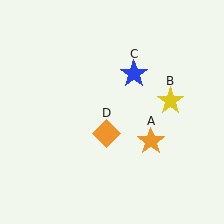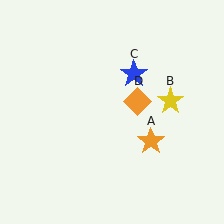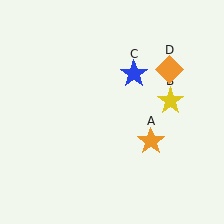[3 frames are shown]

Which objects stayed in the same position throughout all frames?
Orange star (object A) and yellow star (object B) and blue star (object C) remained stationary.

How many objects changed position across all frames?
1 object changed position: orange diamond (object D).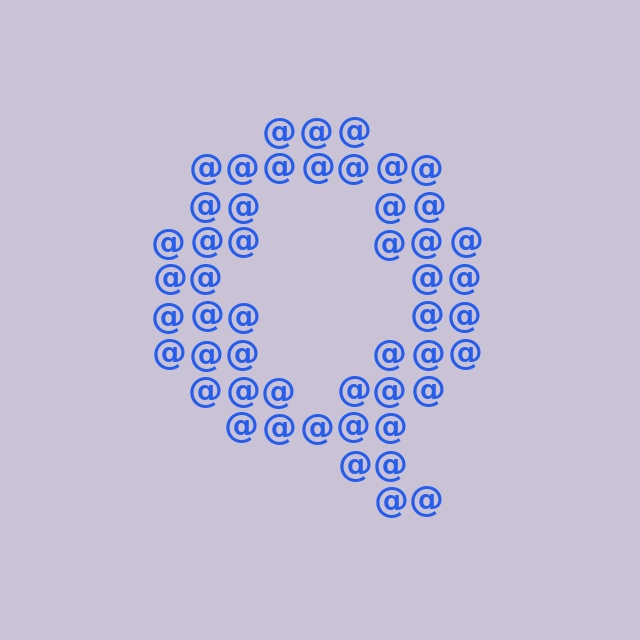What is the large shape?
The large shape is the letter Q.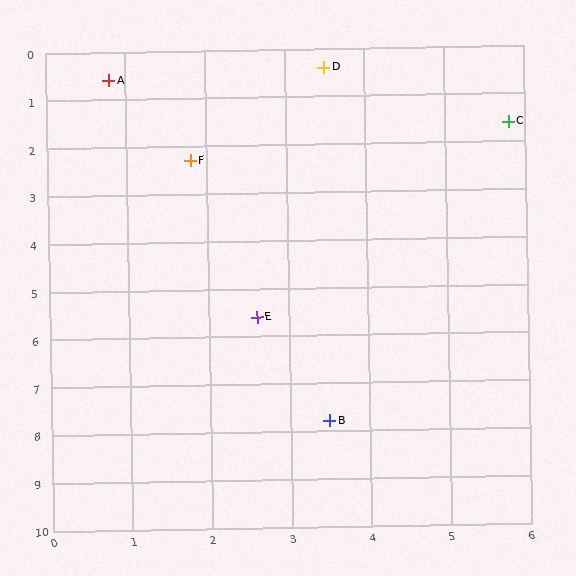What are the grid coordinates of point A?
Point A is at approximately (0.8, 0.6).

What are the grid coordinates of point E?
Point E is at approximately (2.6, 5.6).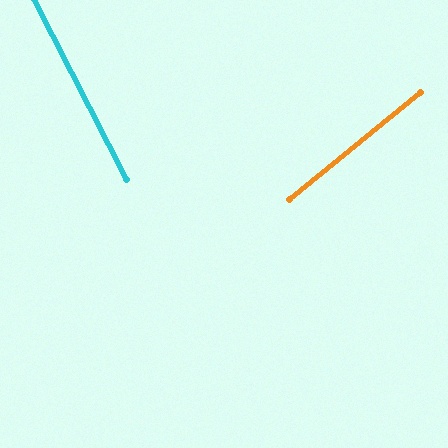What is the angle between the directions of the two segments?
Approximately 78 degrees.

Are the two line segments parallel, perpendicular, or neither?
Neither parallel nor perpendicular — they differ by about 78°.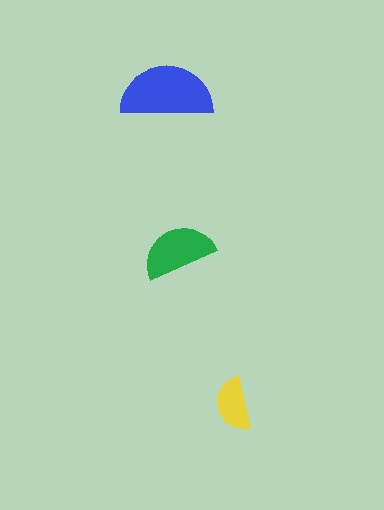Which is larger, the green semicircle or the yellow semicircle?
The green one.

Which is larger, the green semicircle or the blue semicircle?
The blue one.